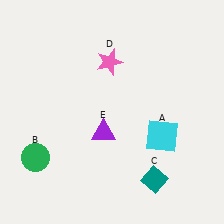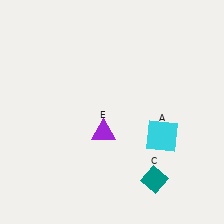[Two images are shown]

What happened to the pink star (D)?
The pink star (D) was removed in Image 2. It was in the top-left area of Image 1.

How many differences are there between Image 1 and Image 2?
There are 2 differences between the two images.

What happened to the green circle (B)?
The green circle (B) was removed in Image 2. It was in the bottom-left area of Image 1.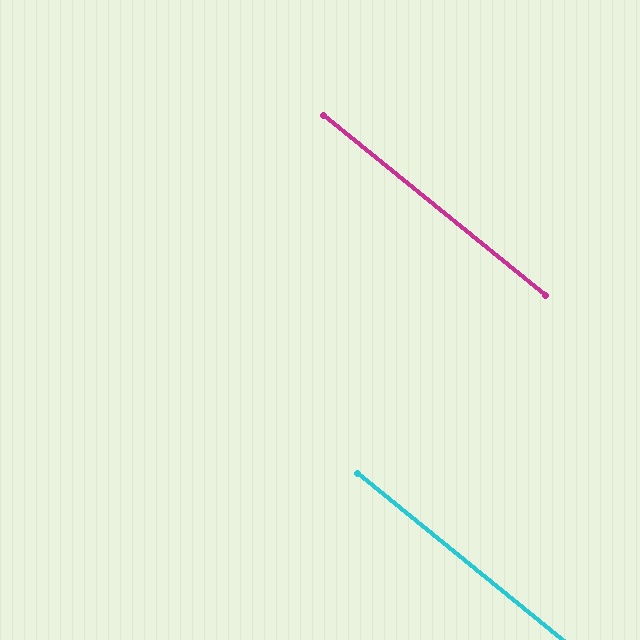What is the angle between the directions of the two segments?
Approximately 0 degrees.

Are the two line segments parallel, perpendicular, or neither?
Parallel — their directions differ by only 0.2°.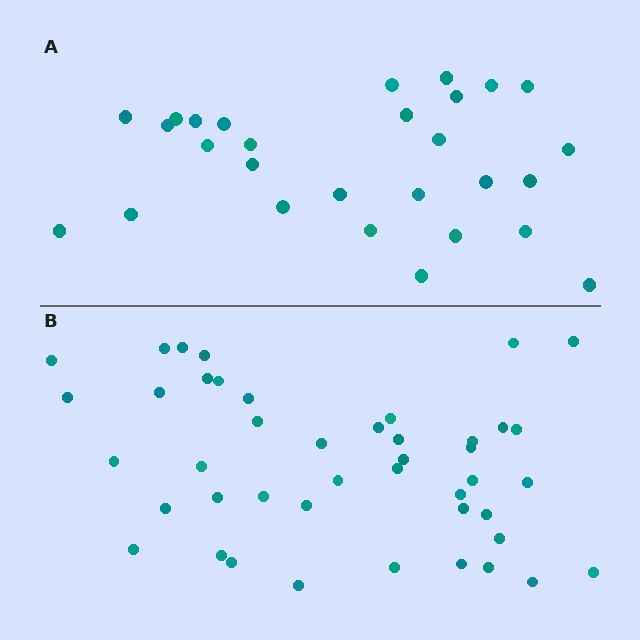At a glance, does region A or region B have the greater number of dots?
Region B (the bottom region) has more dots.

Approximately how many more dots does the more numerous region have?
Region B has approximately 15 more dots than region A.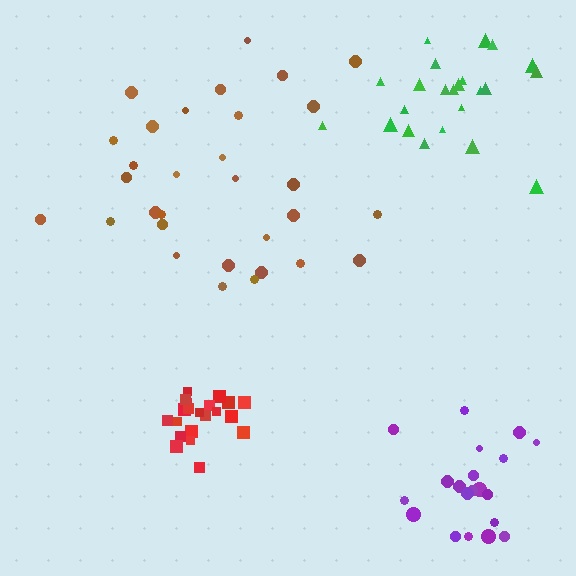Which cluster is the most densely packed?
Red.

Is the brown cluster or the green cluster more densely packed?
Green.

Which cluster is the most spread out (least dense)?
Brown.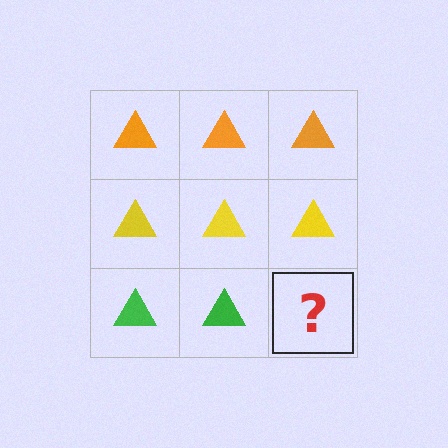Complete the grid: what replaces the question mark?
The question mark should be replaced with a green triangle.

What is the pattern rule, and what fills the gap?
The rule is that each row has a consistent color. The gap should be filled with a green triangle.